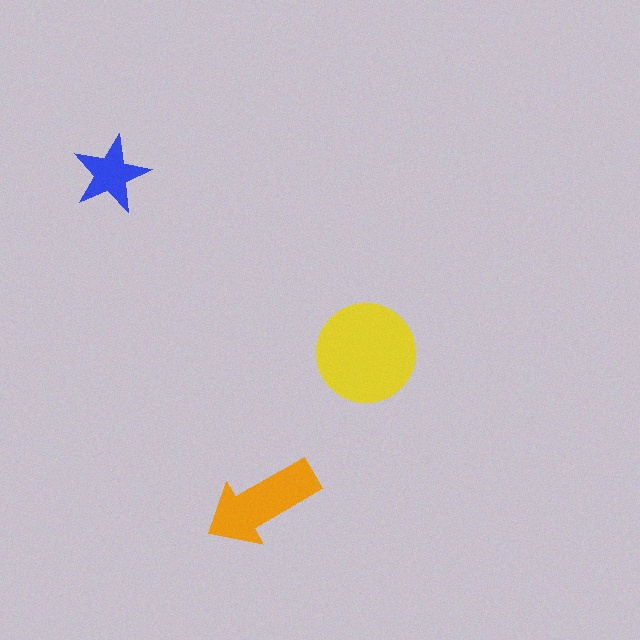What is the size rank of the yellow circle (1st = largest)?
1st.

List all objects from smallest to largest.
The blue star, the orange arrow, the yellow circle.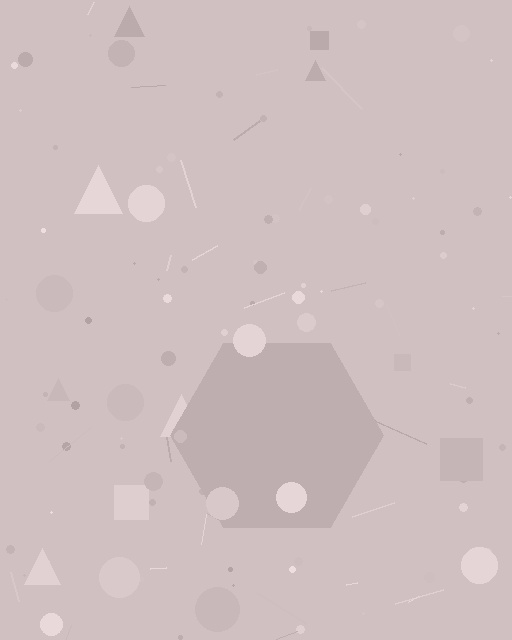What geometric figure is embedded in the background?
A hexagon is embedded in the background.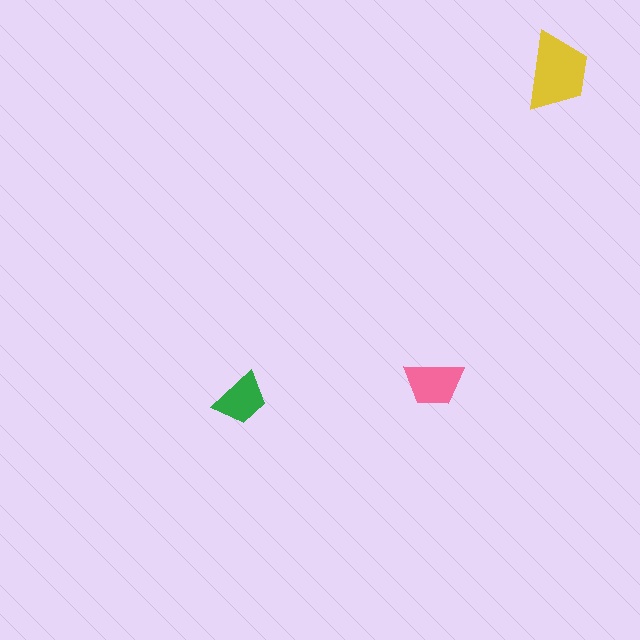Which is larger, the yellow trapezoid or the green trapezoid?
The yellow one.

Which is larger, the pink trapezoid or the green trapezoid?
The pink one.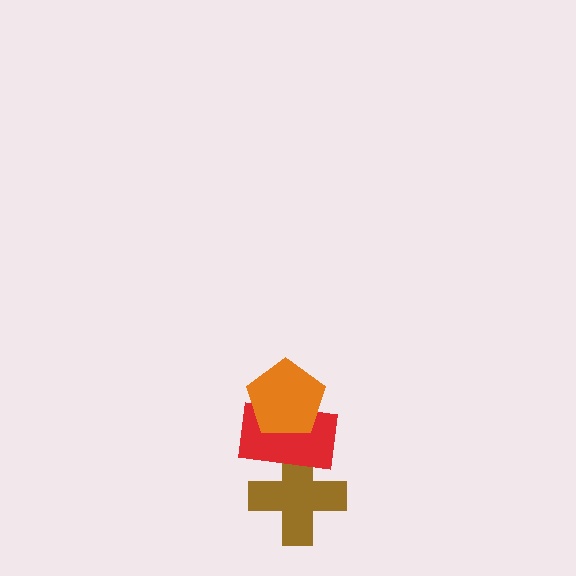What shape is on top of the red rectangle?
The orange pentagon is on top of the red rectangle.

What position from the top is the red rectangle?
The red rectangle is 2nd from the top.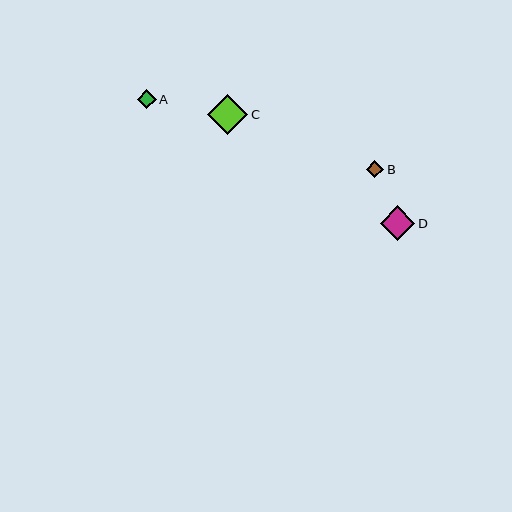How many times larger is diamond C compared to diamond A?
Diamond C is approximately 2.1 times the size of diamond A.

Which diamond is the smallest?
Diamond B is the smallest with a size of approximately 18 pixels.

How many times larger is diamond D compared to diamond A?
Diamond D is approximately 1.8 times the size of diamond A.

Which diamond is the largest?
Diamond C is the largest with a size of approximately 40 pixels.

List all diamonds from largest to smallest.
From largest to smallest: C, D, A, B.